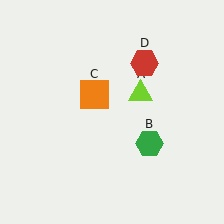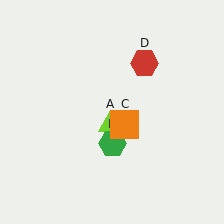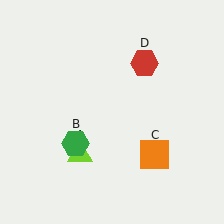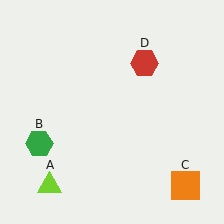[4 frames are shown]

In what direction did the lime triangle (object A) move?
The lime triangle (object A) moved down and to the left.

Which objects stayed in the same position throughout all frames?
Red hexagon (object D) remained stationary.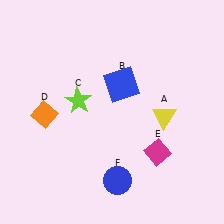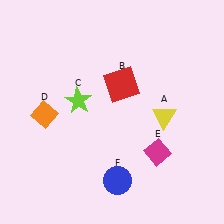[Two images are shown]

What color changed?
The square (B) changed from blue in Image 1 to red in Image 2.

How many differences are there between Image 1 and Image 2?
There is 1 difference between the two images.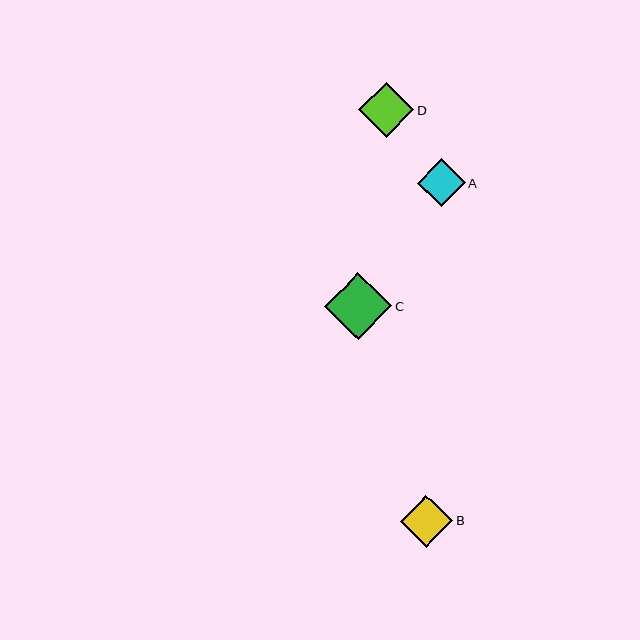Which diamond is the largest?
Diamond C is the largest with a size of approximately 67 pixels.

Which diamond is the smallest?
Diamond A is the smallest with a size of approximately 48 pixels.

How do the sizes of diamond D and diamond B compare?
Diamond D and diamond B are approximately the same size.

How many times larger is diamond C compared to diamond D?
Diamond C is approximately 1.2 times the size of diamond D.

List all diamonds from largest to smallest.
From largest to smallest: C, D, B, A.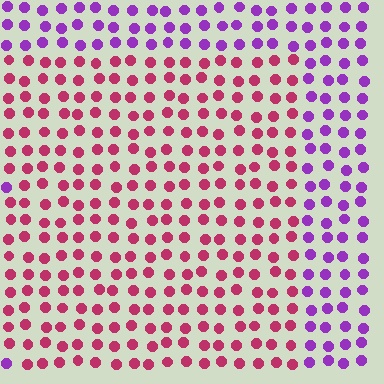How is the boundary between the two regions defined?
The boundary is defined purely by a slight shift in hue (about 54 degrees). Spacing, size, and orientation are identical on both sides.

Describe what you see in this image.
The image is filled with small purple elements in a uniform arrangement. A rectangle-shaped region is visible where the elements are tinted to a slightly different hue, forming a subtle color boundary.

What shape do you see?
I see a rectangle.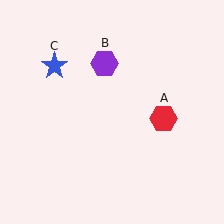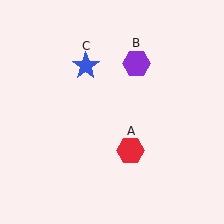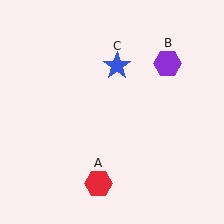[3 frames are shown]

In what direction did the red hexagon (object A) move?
The red hexagon (object A) moved down and to the left.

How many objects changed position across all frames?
3 objects changed position: red hexagon (object A), purple hexagon (object B), blue star (object C).